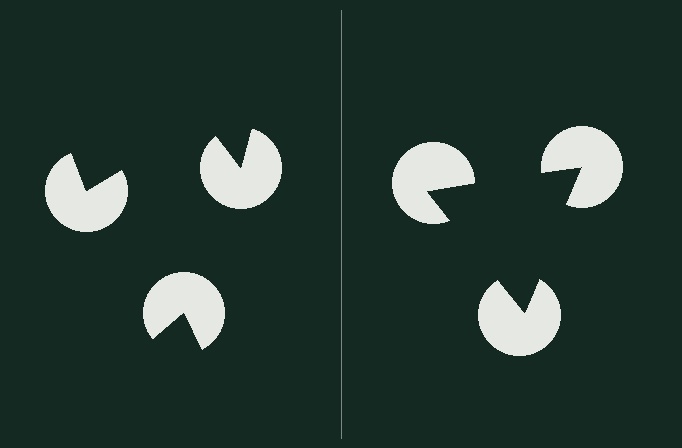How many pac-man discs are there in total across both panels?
6 — 3 on each side.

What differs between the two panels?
The pac-man discs are positioned identically on both sides; only the wedge orientations differ. On the right they align to a triangle; on the left they are misaligned.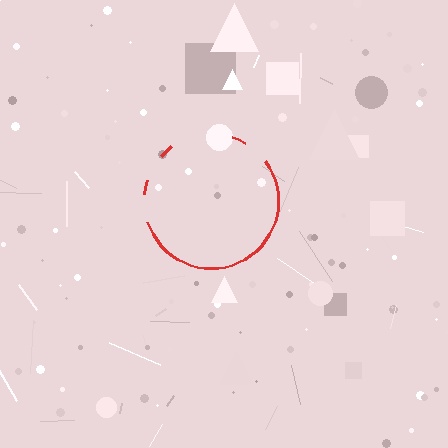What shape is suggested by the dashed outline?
The dashed outline suggests a circle.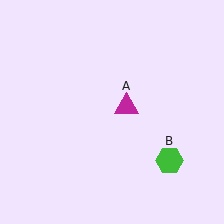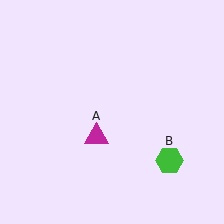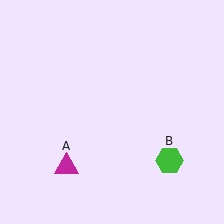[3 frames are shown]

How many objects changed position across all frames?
1 object changed position: magenta triangle (object A).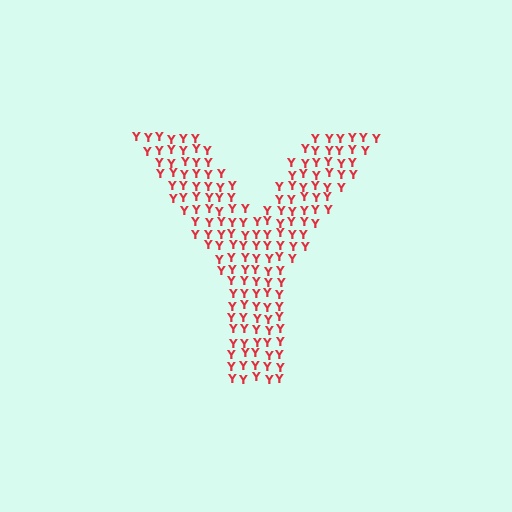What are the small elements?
The small elements are letter Y's.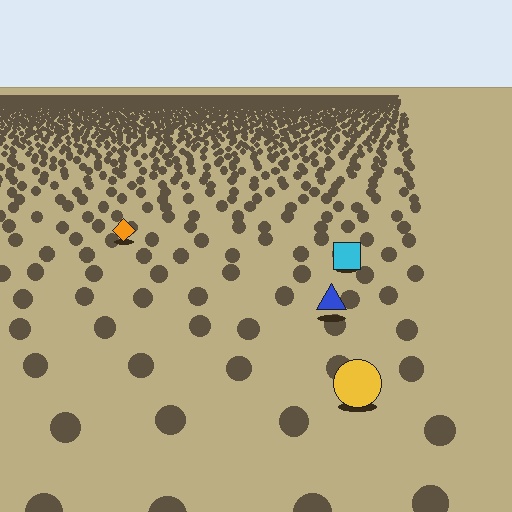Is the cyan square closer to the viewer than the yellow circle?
No. The yellow circle is closer — you can tell from the texture gradient: the ground texture is coarser near it.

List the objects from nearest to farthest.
From nearest to farthest: the yellow circle, the blue triangle, the cyan square, the orange diamond.